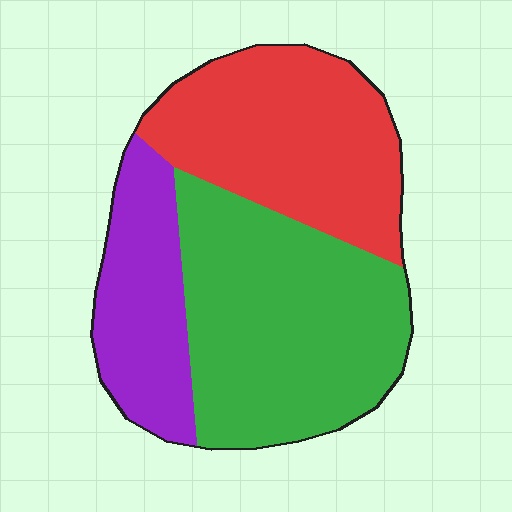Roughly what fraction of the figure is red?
Red covers 35% of the figure.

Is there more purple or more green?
Green.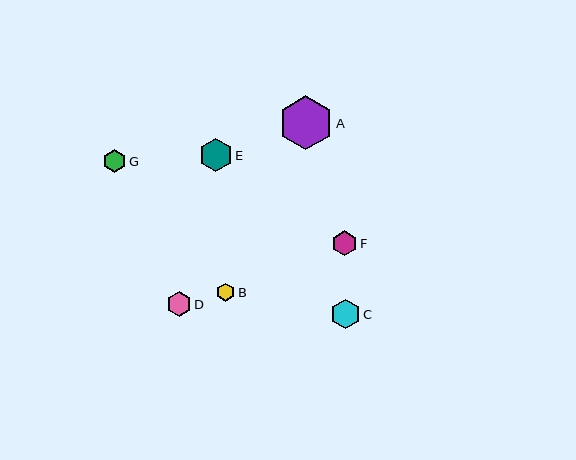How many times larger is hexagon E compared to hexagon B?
Hexagon E is approximately 1.9 times the size of hexagon B.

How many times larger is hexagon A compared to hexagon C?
Hexagon A is approximately 1.8 times the size of hexagon C.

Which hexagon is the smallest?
Hexagon B is the smallest with a size of approximately 18 pixels.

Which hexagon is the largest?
Hexagon A is the largest with a size of approximately 53 pixels.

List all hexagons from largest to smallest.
From largest to smallest: A, E, C, F, D, G, B.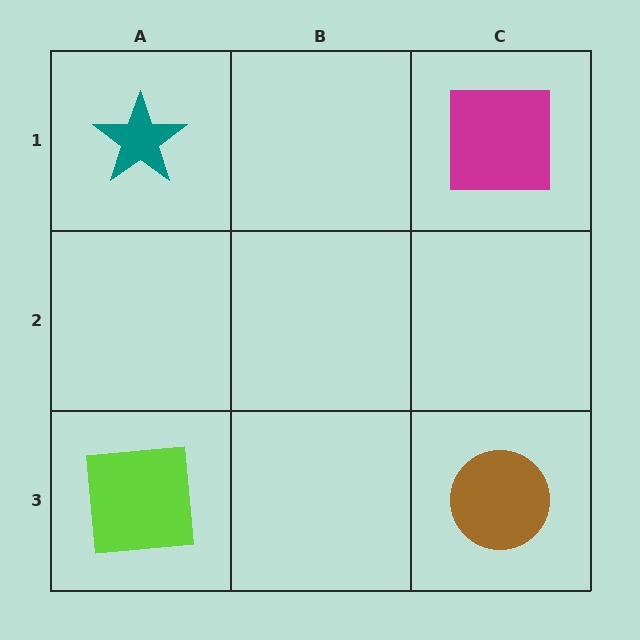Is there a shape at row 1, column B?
No, that cell is empty.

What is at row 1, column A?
A teal star.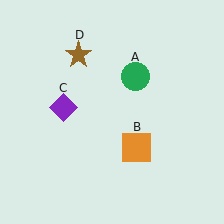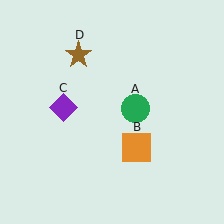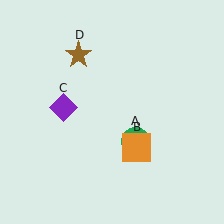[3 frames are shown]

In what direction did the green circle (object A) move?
The green circle (object A) moved down.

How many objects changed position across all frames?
1 object changed position: green circle (object A).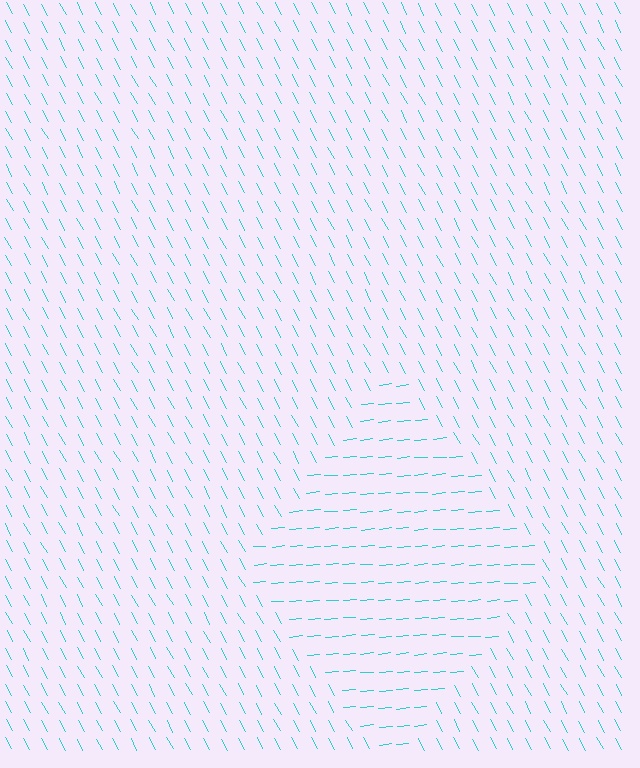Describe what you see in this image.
The image is filled with small cyan line segments. A diamond region in the image has lines oriented differently from the surrounding lines, creating a visible texture boundary.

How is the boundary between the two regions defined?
The boundary is defined purely by a change in line orientation (approximately 67 degrees difference). All lines are the same color and thickness.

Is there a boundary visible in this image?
Yes, there is a texture boundary formed by a change in line orientation.